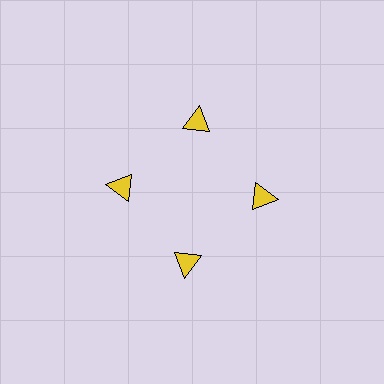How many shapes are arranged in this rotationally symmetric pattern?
There are 4 shapes, arranged in 4 groups of 1.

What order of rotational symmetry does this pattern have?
This pattern has 4-fold rotational symmetry.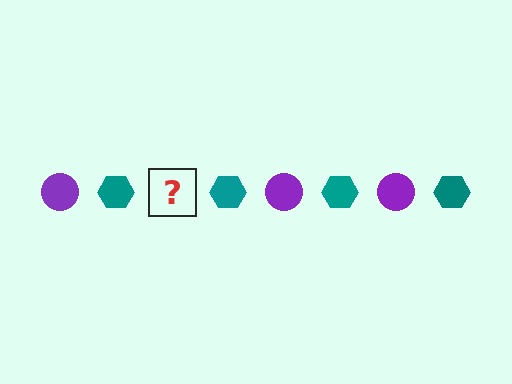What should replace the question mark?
The question mark should be replaced with a purple circle.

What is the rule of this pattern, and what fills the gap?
The rule is that the pattern alternates between purple circle and teal hexagon. The gap should be filled with a purple circle.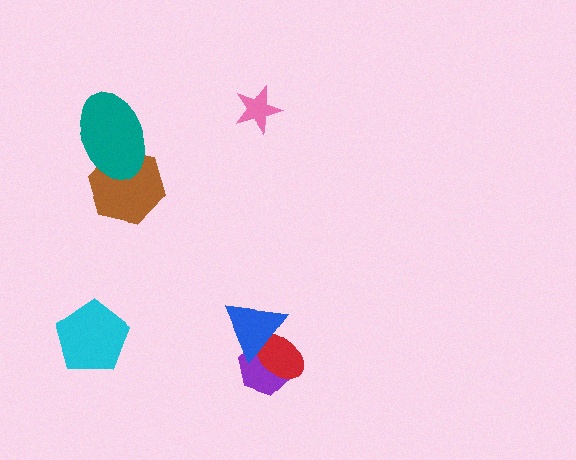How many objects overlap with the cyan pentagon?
0 objects overlap with the cyan pentagon.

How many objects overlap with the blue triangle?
2 objects overlap with the blue triangle.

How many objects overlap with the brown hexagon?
1 object overlaps with the brown hexagon.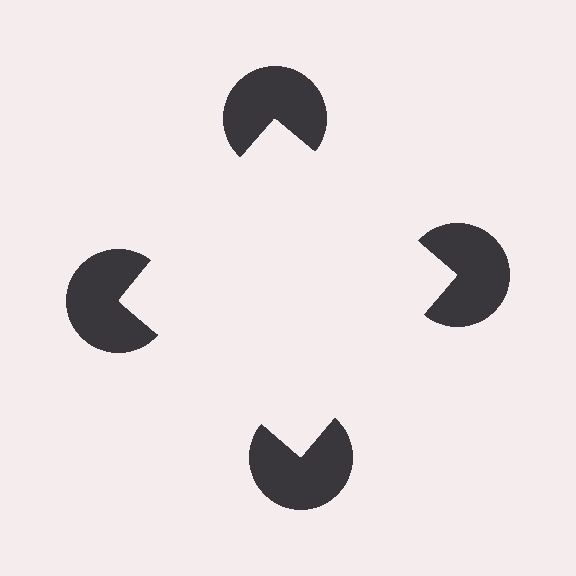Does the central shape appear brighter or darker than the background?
It typically appears slightly brighter than the background, even though no actual brightness change is drawn.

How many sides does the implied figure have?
4 sides.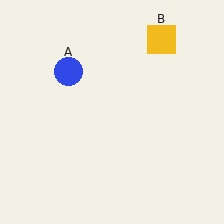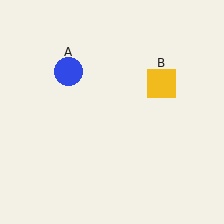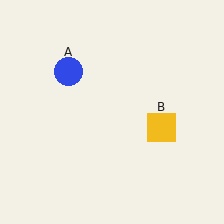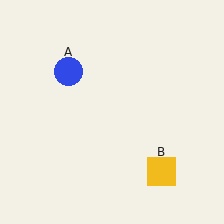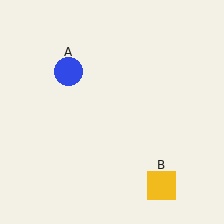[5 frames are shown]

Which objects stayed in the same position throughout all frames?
Blue circle (object A) remained stationary.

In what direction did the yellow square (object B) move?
The yellow square (object B) moved down.